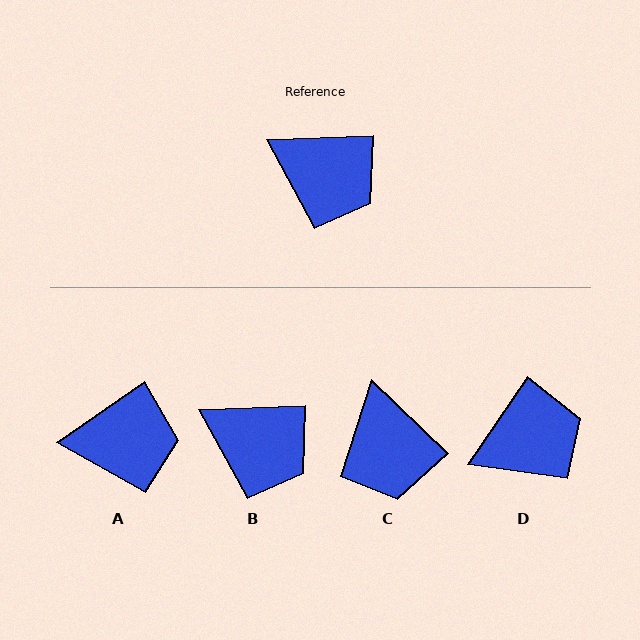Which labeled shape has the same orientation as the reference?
B.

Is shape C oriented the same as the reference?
No, it is off by about 46 degrees.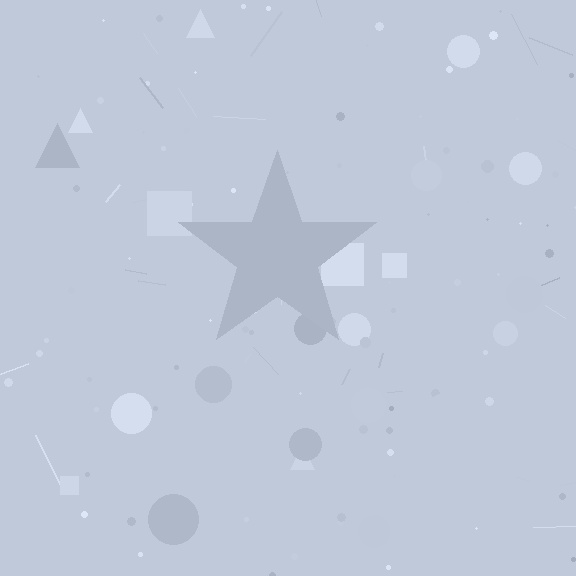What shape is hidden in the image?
A star is hidden in the image.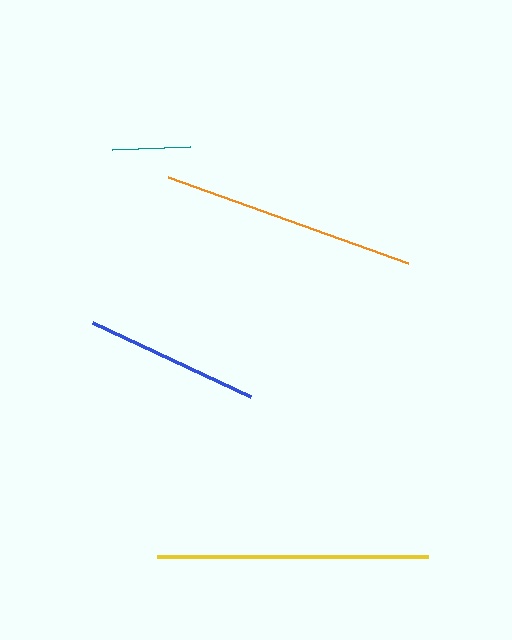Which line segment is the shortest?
The teal line is the shortest at approximately 78 pixels.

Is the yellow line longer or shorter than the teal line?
The yellow line is longer than the teal line.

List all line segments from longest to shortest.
From longest to shortest: yellow, orange, blue, teal.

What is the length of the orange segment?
The orange segment is approximately 255 pixels long.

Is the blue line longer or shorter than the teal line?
The blue line is longer than the teal line.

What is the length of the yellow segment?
The yellow segment is approximately 271 pixels long.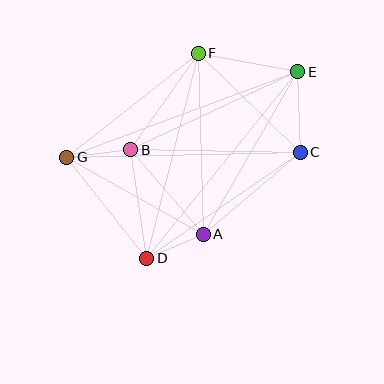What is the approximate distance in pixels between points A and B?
The distance between A and B is approximately 112 pixels.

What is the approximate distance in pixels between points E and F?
The distance between E and F is approximately 101 pixels.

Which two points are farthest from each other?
Points E and G are farthest from each other.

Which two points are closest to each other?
Points A and D are closest to each other.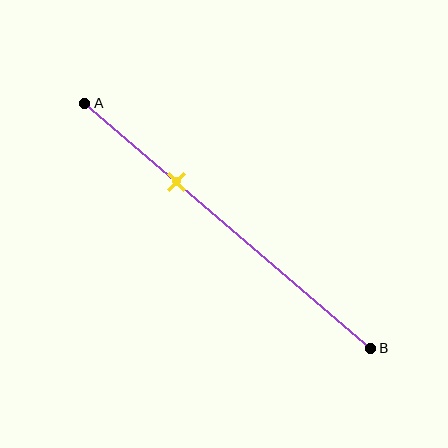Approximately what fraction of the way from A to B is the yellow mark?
The yellow mark is approximately 30% of the way from A to B.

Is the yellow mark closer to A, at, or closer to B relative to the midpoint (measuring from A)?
The yellow mark is closer to point A than the midpoint of segment AB.